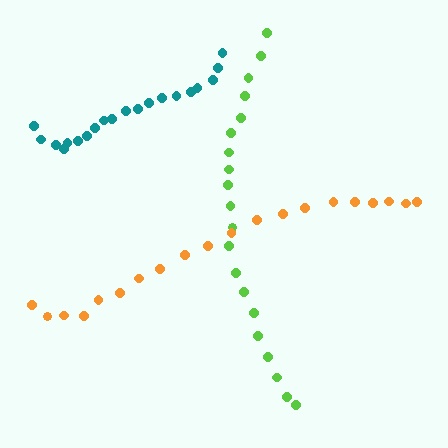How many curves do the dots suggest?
There are 3 distinct paths.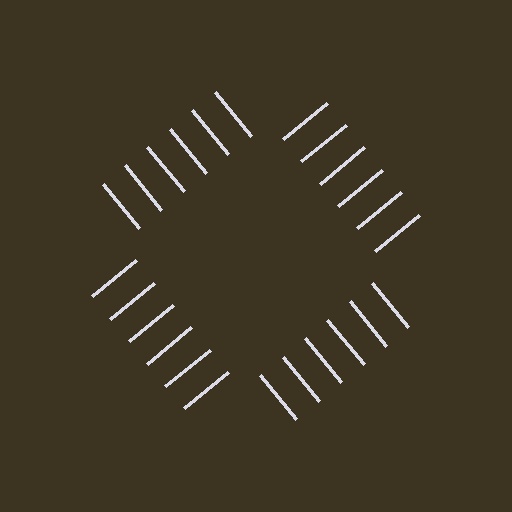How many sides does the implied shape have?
4 sides — the line-ends trace a square.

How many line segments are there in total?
24 — 6 along each of the 4 edges.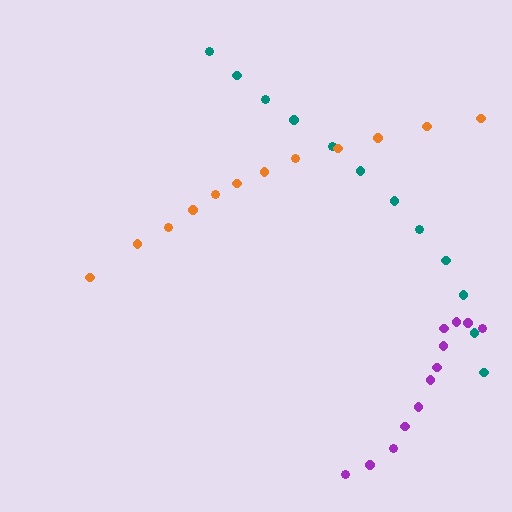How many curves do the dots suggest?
There are 3 distinct paths.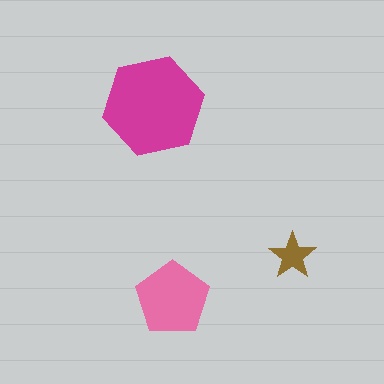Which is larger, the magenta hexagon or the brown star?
The magenta hexagon.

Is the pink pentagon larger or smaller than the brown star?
Larger.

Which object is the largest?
The magenta hexagon.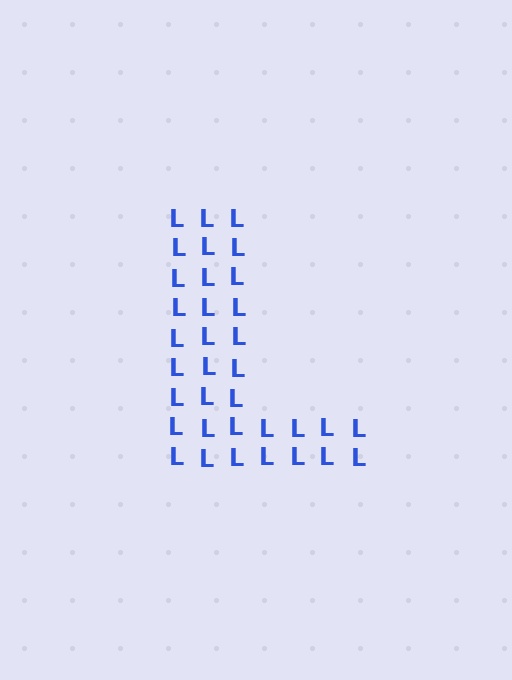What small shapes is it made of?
It is made of small letter L's.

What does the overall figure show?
The overall figure shows the letter L.